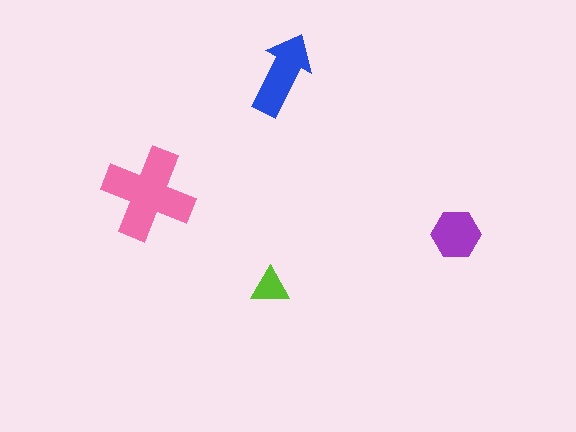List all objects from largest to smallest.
The pink cross, the blue arrow, the purple hexagon, the lime triangle.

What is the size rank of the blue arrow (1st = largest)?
2nd.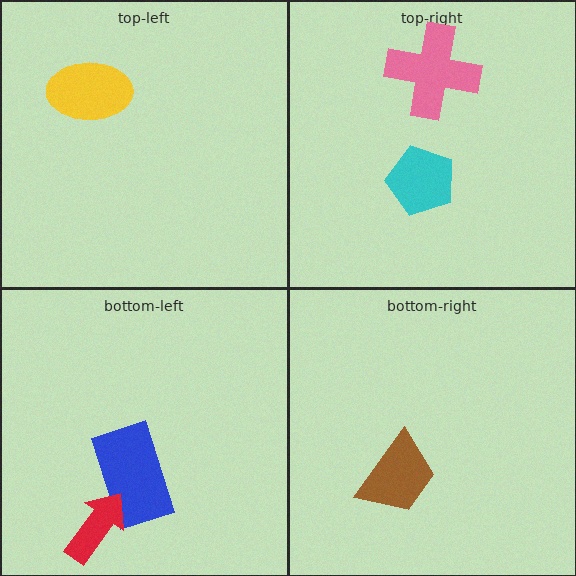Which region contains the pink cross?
The top-right region.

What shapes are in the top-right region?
The cyan pentagon, the pink cross.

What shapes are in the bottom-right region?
The brown trapezoid.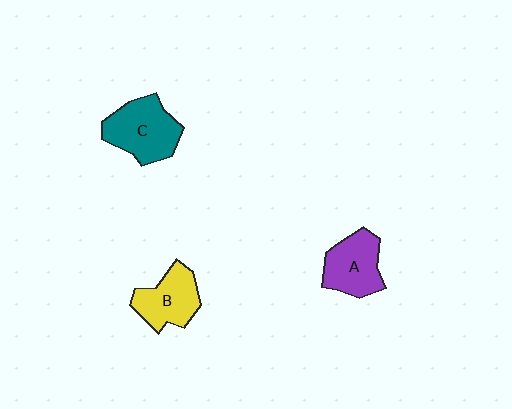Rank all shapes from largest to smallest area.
From largest to smallest: C (teal), A (purple), B (yellow).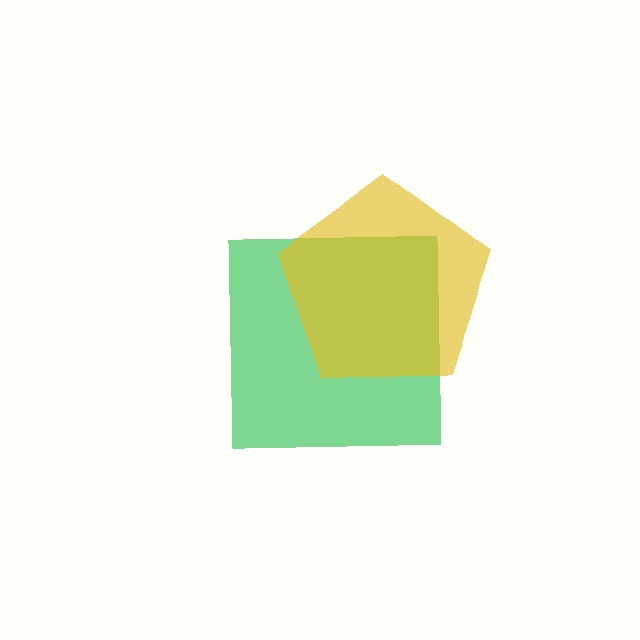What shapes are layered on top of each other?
The layered shapes are: a green square, a yellow pentagon.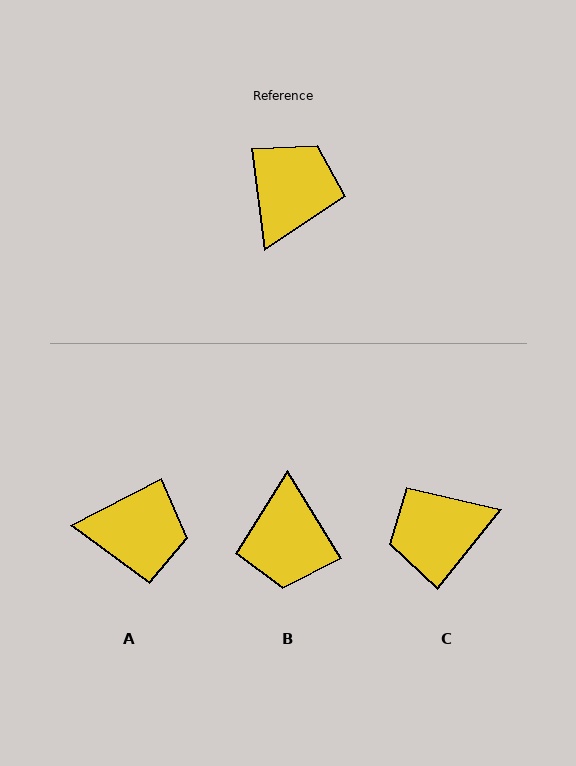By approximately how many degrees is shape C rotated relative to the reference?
Approximately 134 degrees counter-clockwise.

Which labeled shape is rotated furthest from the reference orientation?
B, about 156 degrees away.